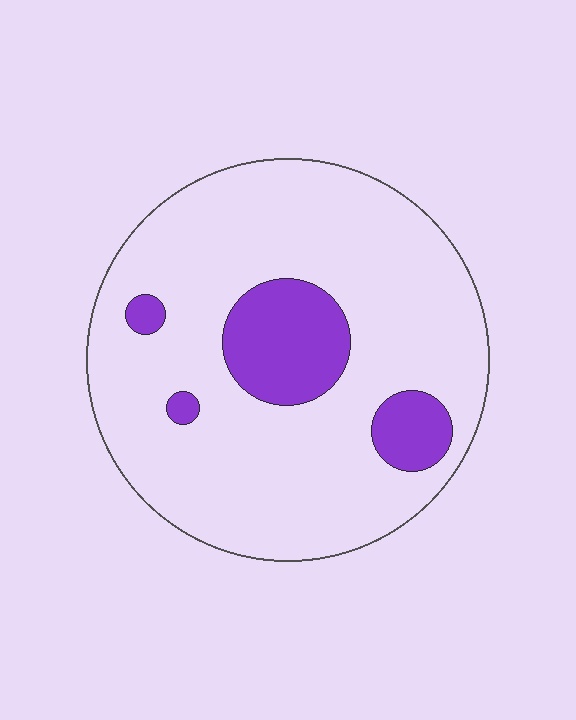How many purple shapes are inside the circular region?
4.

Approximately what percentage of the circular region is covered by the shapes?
Approximately 15%.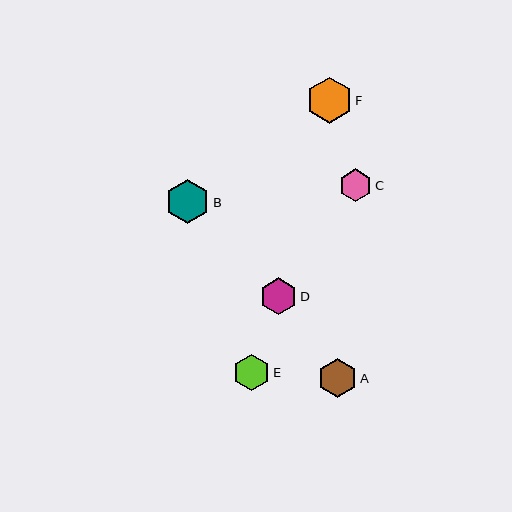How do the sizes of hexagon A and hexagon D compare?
Hexagon A and hexagon D are approximately the same size.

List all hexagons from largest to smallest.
From largest to smallest: F, B, A, D, E, C.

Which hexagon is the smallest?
Hexagon C is the smallest with a size of approximately 33 pixels.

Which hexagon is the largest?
Hexagon F is the largest with a size of approximately 46 pixels.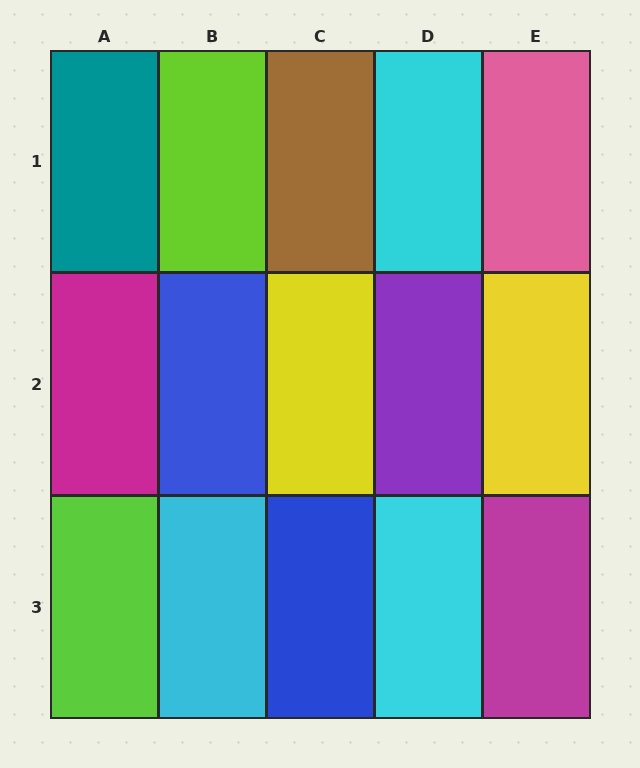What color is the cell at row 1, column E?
Pink.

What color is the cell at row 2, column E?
Yellow.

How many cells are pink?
1 cell is pink.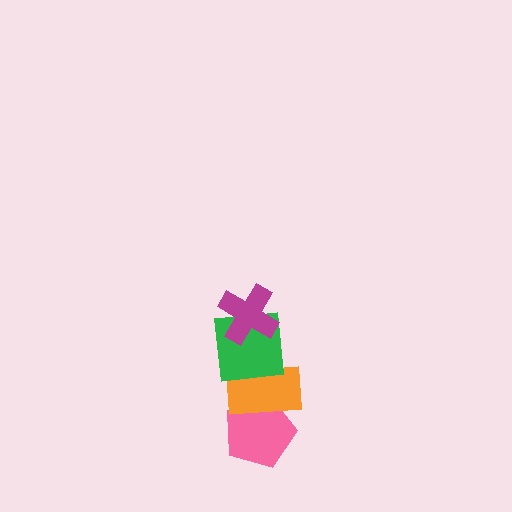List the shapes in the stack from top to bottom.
From top to bottom: the magenta cross, the green square, the orange rectangle, the pink pentagon.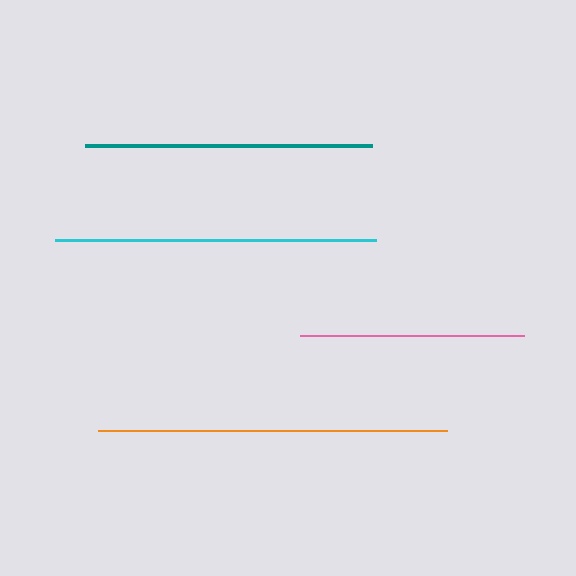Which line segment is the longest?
The orange line is the longest at approximately 349 pixels.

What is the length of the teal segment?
The teal segment is approximately 287 pixels long.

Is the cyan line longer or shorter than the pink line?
The cyan line is longer than the pink line.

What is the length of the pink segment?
The pink segment is approximately 225 pixels long.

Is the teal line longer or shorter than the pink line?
The teal line is longer than the pink line.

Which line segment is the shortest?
The pink line is the shortest at approximately 225 pixels.